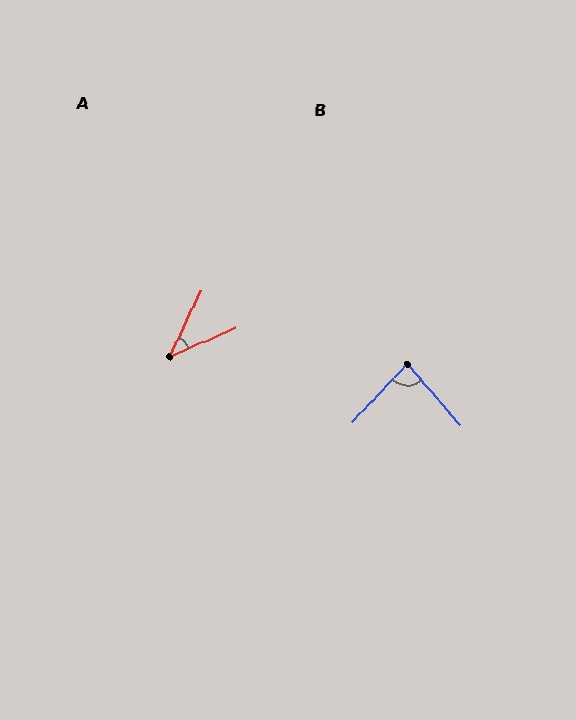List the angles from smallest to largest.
A (41°), B (84°).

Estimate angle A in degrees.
Approximately 41 degrees.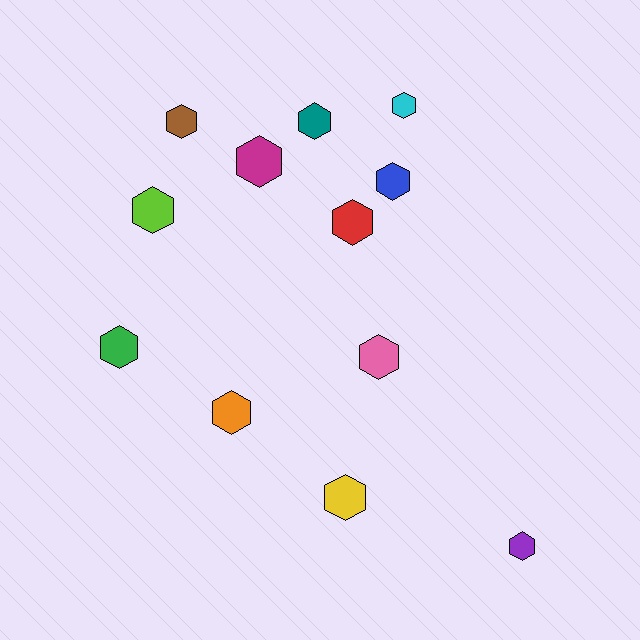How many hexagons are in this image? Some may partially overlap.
There are 12 hexagons.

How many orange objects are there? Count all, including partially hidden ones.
There is 1 orange object.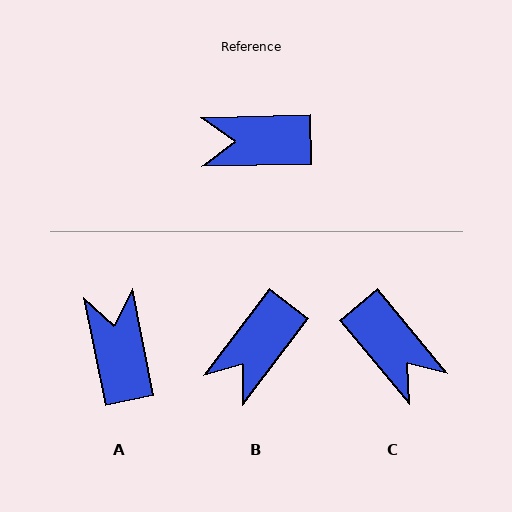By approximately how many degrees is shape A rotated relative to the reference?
Approximately 80 degrees clockwise.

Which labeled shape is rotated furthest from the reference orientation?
C, about 128 degrees away.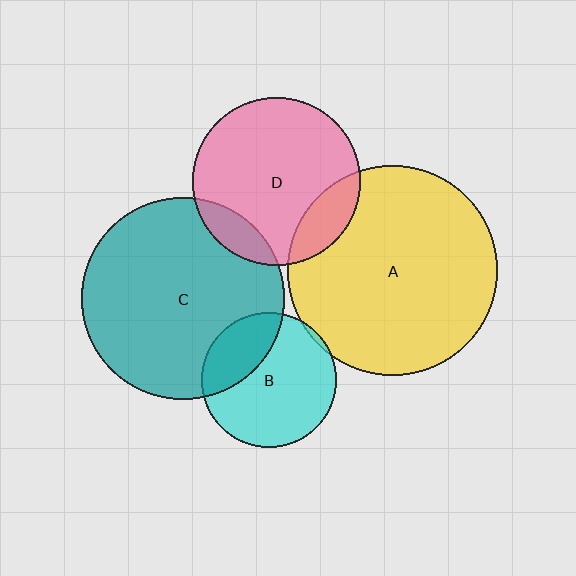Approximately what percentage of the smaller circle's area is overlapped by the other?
Approximately 5%.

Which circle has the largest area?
Circle A (yellow).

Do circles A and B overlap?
Yes.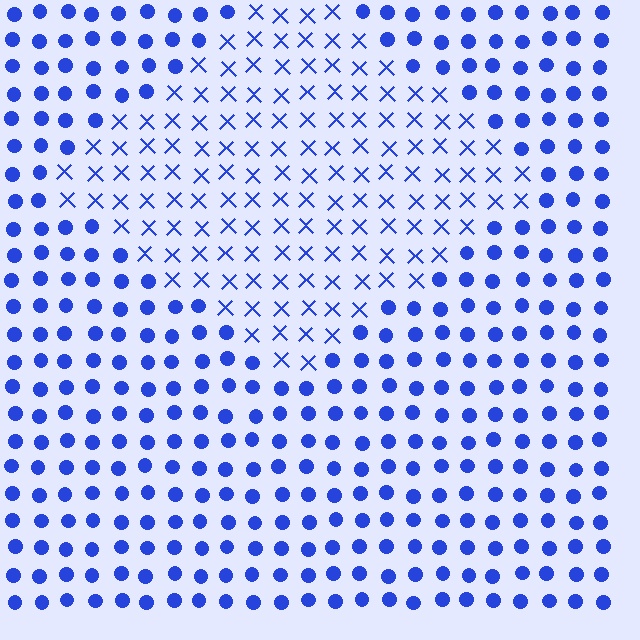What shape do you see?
I see a diamond.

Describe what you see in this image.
The image is filled with small blue elements arranged in a uniform grid. A diamond-shaped region contains X marks, while the surrounding area contains circles. The boundary is defined purely by the change in element shape.